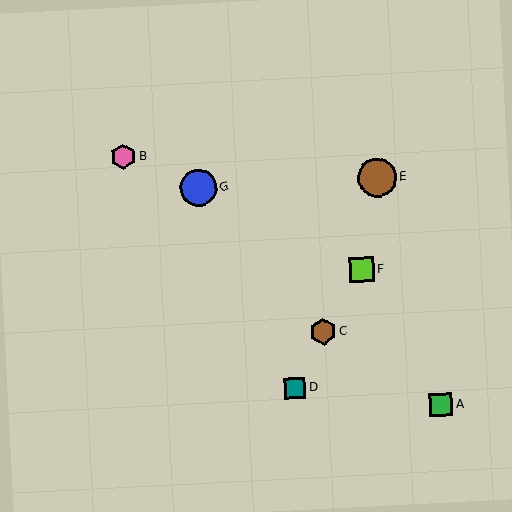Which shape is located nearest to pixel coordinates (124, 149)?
The pink hexagon (labeled B) at (123, 156) is nearest to that location.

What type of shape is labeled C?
Shape C is a brown hexagon.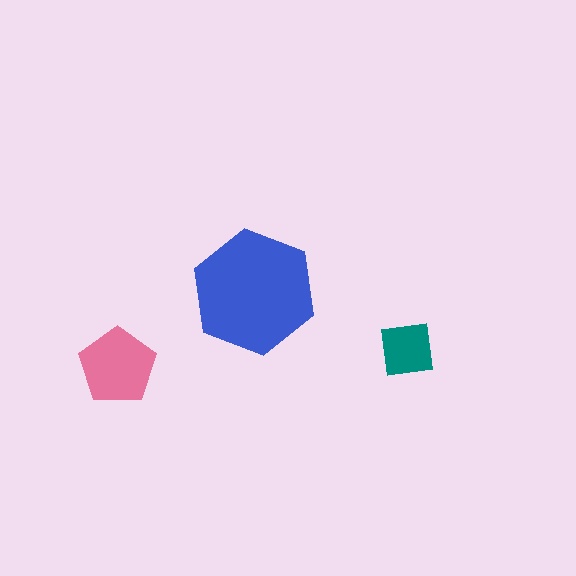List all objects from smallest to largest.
The teal square, the pink pentagon, the blue hexagon.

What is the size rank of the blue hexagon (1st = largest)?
1st.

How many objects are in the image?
There are 3 objects in the image.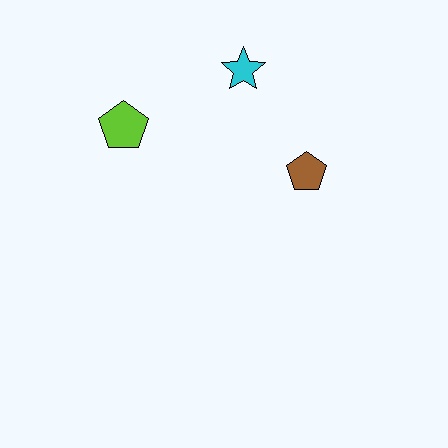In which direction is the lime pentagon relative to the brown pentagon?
The lime pentagon is to the left of the brown pentagon.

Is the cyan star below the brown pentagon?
No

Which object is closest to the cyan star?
The brown pentagon is closest to the cyan star.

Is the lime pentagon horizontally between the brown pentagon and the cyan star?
No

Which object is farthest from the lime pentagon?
The brown pentagon is farthest from the lime pentagon.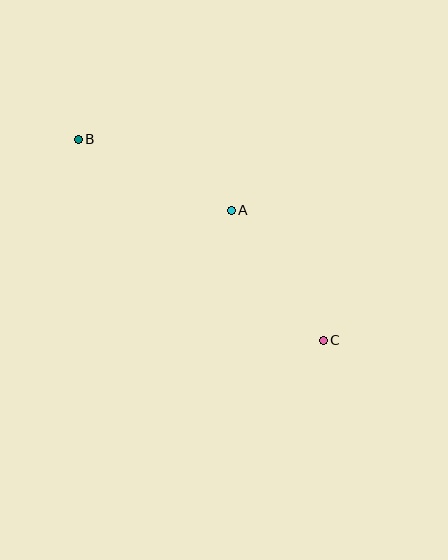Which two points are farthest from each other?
Points B and C are farthest from each other.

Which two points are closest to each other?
Points A and C are closest to each other.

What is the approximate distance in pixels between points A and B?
The distance between A and B is approximately 168 pixels.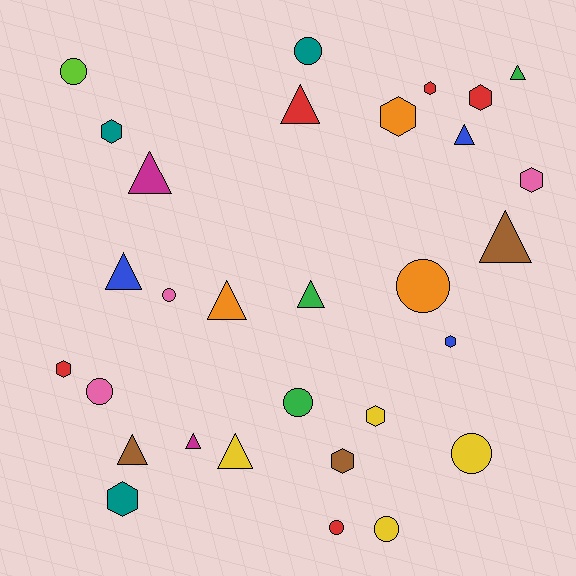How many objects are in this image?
There are 30 objects.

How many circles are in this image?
There are 9 circles.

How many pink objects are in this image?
There are 3 pink objects.